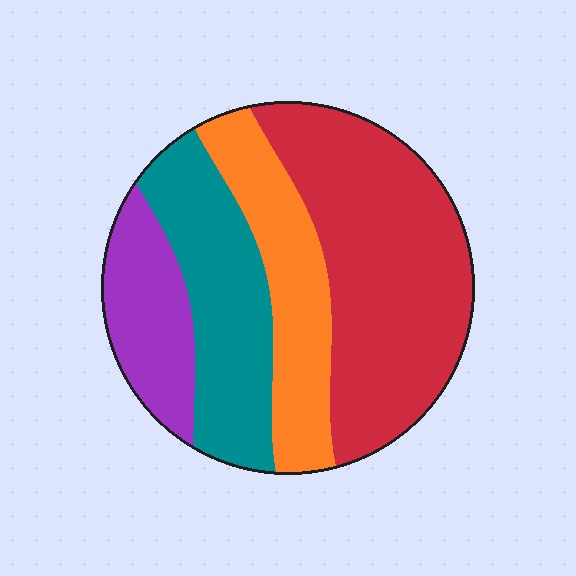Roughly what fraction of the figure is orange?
Orange takes up about one fifth (1/5) of the figure.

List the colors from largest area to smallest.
From largest to smallest: red, teal, orange, purple.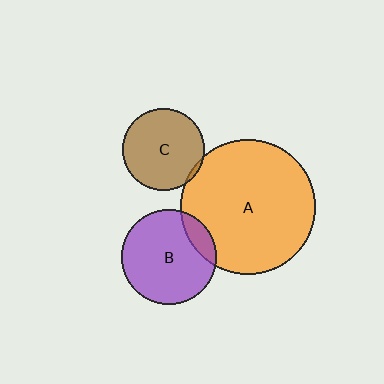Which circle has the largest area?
Circle A (orange).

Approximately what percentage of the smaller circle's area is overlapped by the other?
Approximately 5%.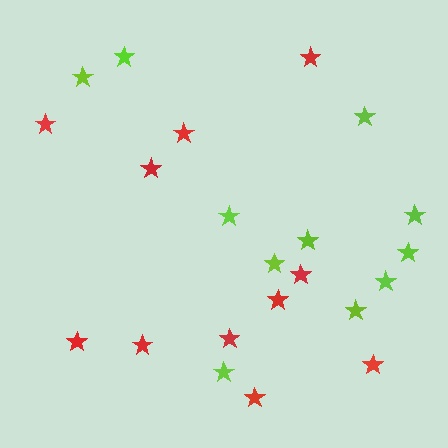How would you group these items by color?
There are 2 groups: one group of lime stars (11) and one group of red stars (11).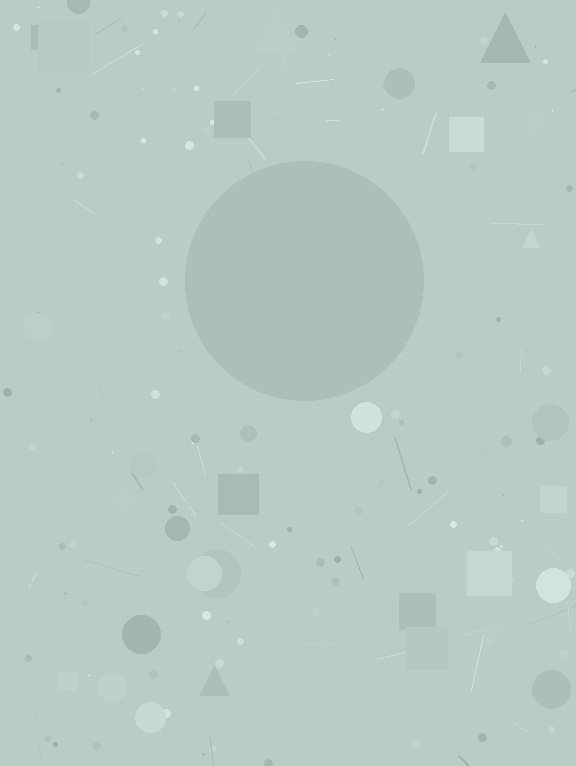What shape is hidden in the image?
A circle is hidden in the image.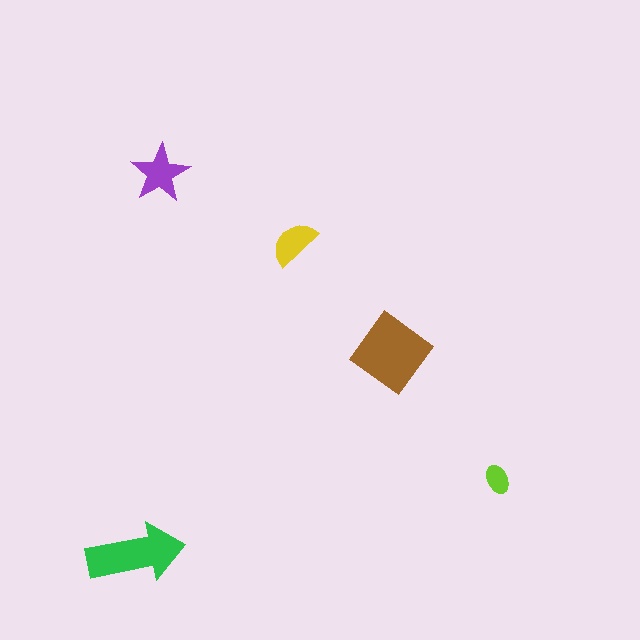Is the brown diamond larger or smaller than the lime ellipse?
Larger.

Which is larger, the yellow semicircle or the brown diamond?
The brown diamond.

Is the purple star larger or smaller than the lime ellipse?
Larger.